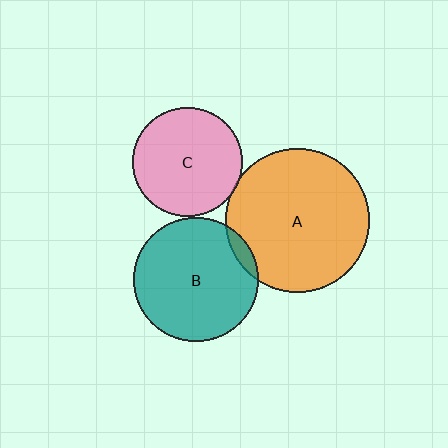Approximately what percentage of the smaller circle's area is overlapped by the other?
Approximately 5%.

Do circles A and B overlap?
Yes.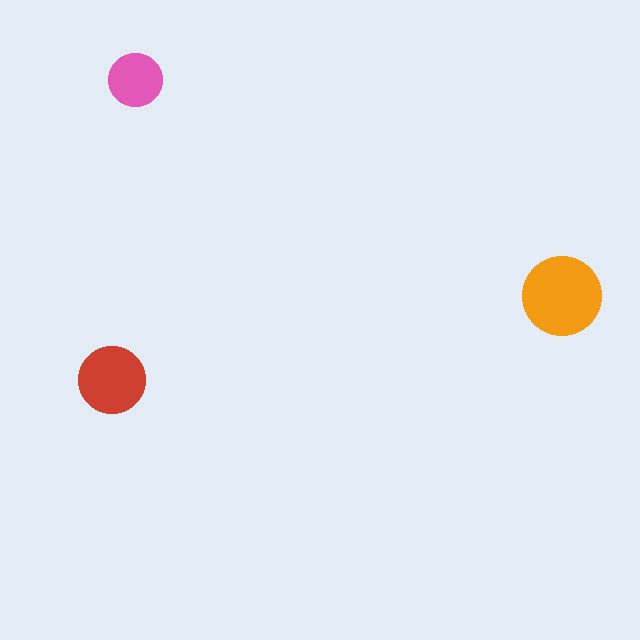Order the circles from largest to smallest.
the orange one, the red one, the pink one.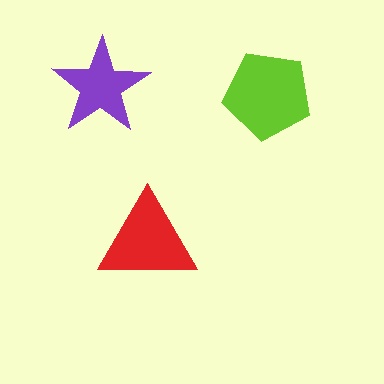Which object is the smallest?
The purple star.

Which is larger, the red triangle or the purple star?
The red triangle.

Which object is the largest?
The lime pentagon.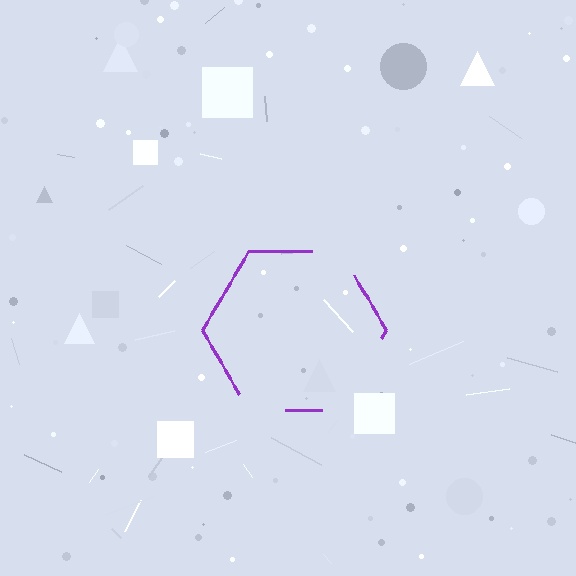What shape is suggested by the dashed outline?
The dashed outline suggests a hexagon.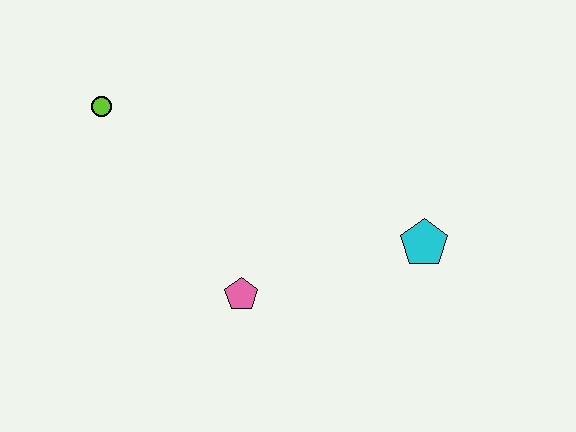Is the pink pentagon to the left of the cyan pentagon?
Yes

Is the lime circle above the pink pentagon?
Yes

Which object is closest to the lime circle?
The pink pentagon is closest to the lime circle.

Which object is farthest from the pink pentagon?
The lime circle is farthest from the pink pentagon.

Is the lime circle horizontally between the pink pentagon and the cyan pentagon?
No